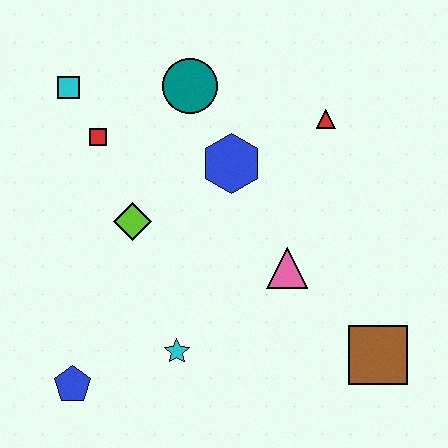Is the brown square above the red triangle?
No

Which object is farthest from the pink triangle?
The cyan square is farthest from the pink triangle.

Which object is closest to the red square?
The cyan square is closest to the red square.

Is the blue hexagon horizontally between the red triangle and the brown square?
No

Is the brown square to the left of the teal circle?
No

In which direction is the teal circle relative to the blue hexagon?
The teal circle is above the blue hexagon.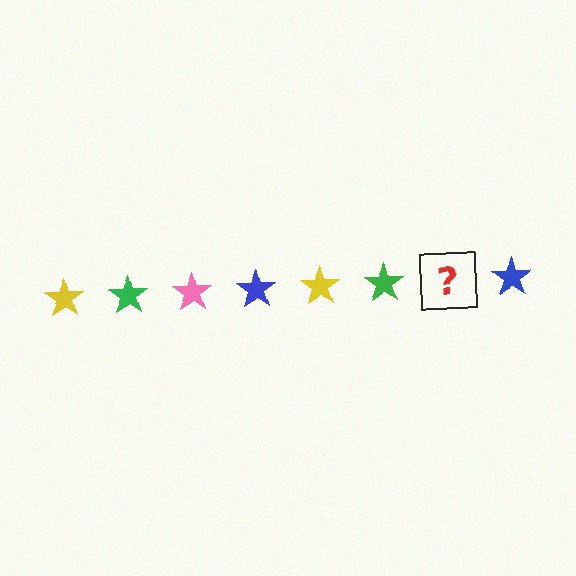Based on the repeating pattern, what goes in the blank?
The blank should be a pink star.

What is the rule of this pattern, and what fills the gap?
The rule is that the pattern cycles through yellow, green, pink, blue stars. The gap should be filled with a pink star.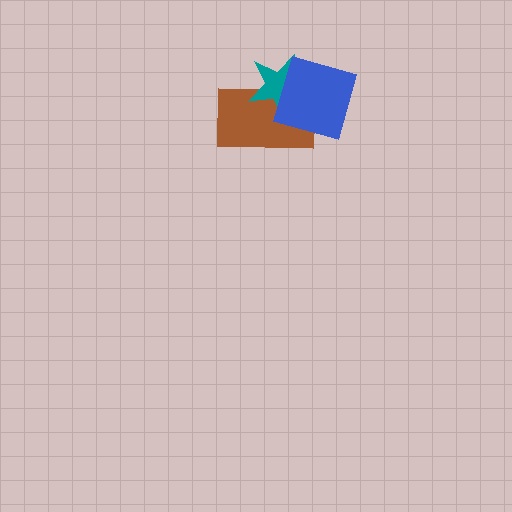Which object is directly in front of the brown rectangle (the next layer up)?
The teal star is directly in front of the brown rectangle.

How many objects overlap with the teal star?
2 objects overlap with the teal star.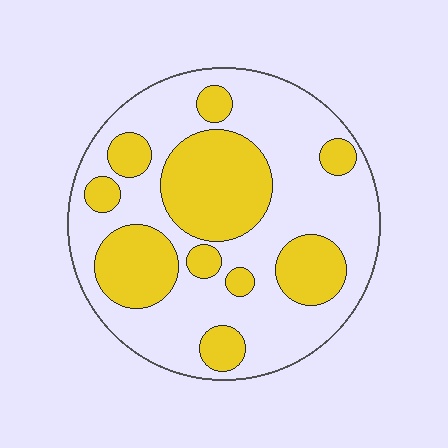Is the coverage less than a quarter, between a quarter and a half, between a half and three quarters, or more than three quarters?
Between a quarter and a half.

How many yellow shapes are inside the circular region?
10.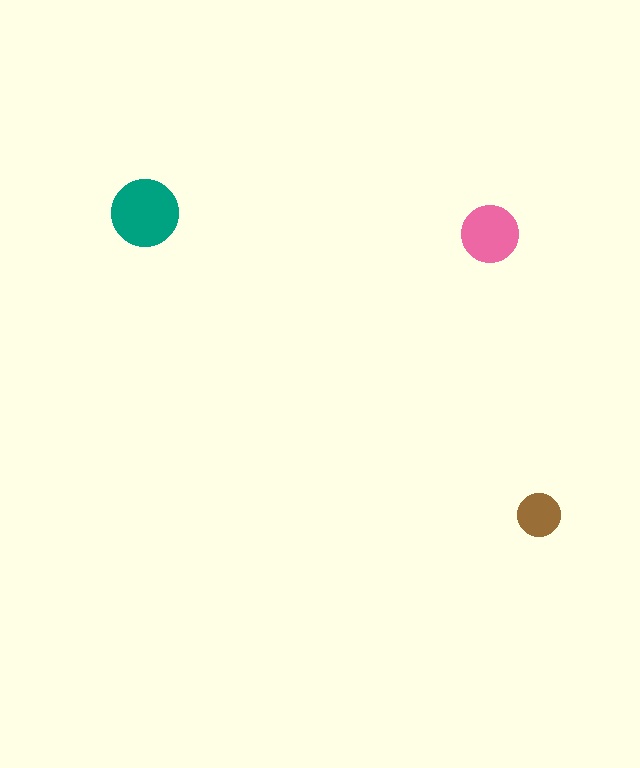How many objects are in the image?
There are 3 objects in the image.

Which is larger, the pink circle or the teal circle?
The teal one.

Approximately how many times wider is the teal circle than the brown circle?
About 1.5 times wider.